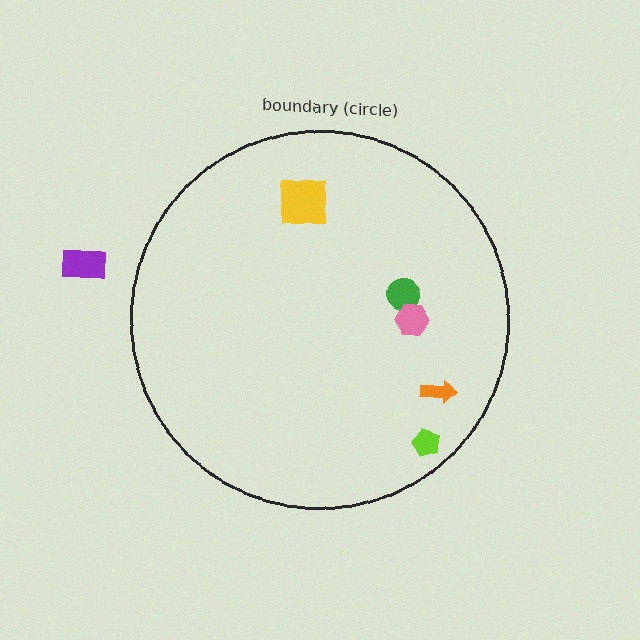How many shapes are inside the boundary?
5 inside, 1 outside.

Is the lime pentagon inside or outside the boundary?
Inside.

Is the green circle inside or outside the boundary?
Inside.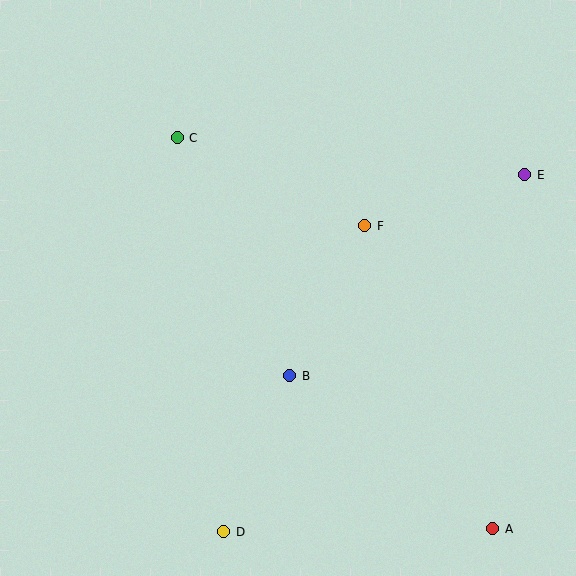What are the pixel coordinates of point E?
Point E is at (525, 175).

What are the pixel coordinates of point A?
Point A is at (493, 529).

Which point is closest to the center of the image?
Point B at (290, 376) is closest to the center.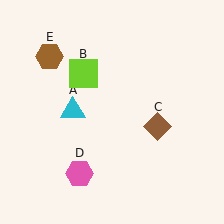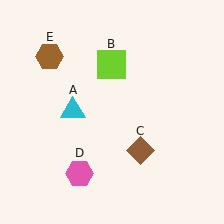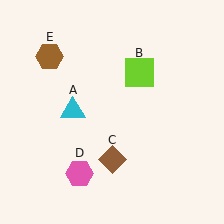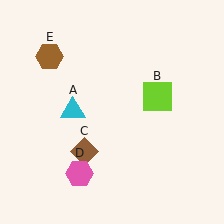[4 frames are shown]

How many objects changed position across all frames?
2 objects changed position: lime square (object B), brown diamond (object C).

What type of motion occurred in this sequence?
The lime square (object B), brown diamond (object C) rotated clockwise around the center of the scene.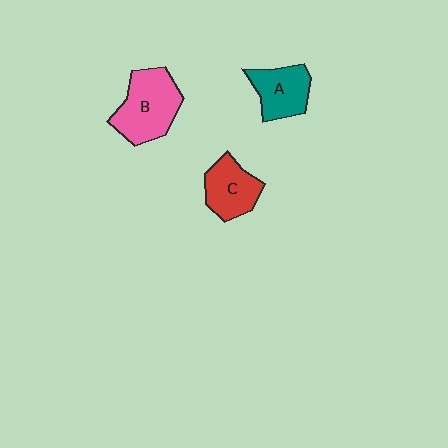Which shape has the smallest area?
Shape C (red).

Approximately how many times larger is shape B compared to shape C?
Approximately 1.4 times.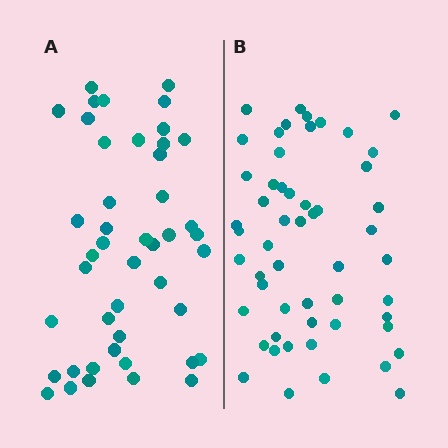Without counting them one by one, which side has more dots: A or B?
Region B (the right region) has more dots.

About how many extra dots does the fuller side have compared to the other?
Region B has roughly 8 or so more dots than region A.